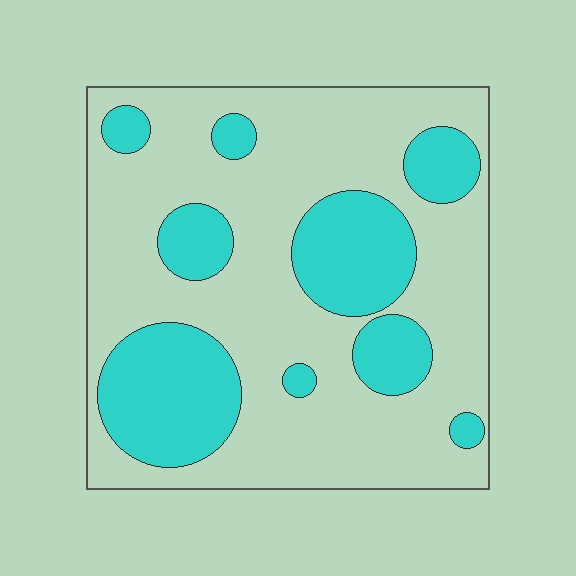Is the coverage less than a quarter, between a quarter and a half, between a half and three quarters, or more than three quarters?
Between a quarter and a half.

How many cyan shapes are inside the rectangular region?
9.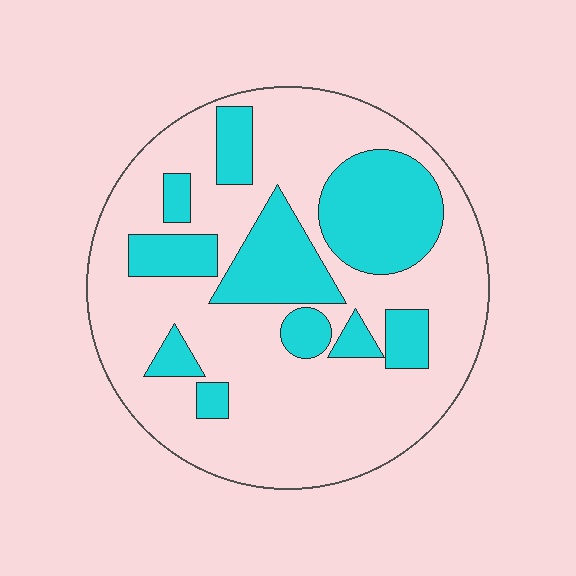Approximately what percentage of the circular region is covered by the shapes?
Approximately 30%.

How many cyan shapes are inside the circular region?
10.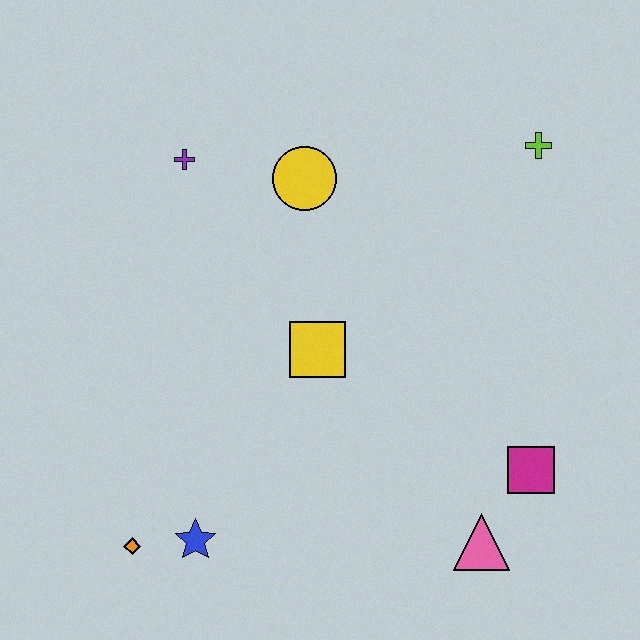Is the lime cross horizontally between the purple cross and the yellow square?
No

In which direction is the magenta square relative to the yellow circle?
The magenta square is below the yellow circle.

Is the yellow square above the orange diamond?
Yes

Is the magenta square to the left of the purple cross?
No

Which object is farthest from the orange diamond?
The lime cross is farthest from the orange diamond.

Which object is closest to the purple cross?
The yellow circle is closest to the purple cross.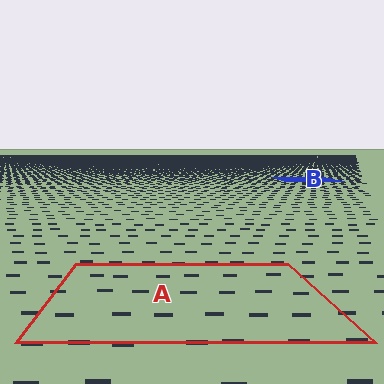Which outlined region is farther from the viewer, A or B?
Region B is farther from the viewer — the texture elements inside it appear smaller and more densely packed.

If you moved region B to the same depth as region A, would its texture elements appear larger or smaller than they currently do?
They would appear larger. At a closer depth, the same texture elements are projected at a bigger on-screen size.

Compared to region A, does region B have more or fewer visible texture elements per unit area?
Region B has more texture elements per unit area — they are packed more densely because it is farther away.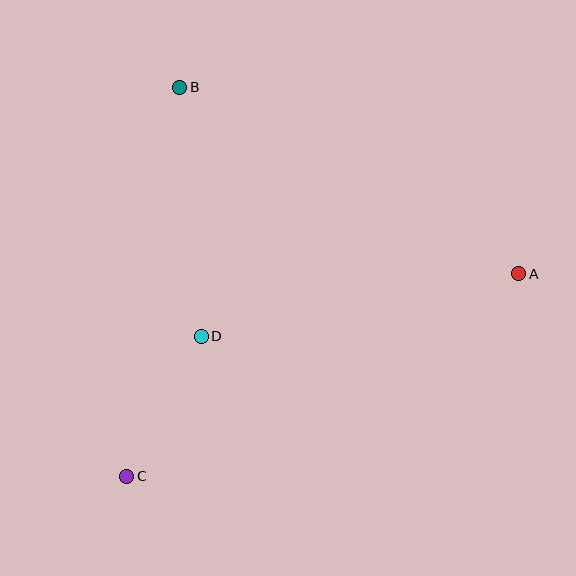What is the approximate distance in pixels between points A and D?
The distance between A and D is approximately 323 pixels.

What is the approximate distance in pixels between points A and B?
The distance between A and B is approximately 387 pixels.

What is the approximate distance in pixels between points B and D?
The distance between B and D is approximately 250 pixels.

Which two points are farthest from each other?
Points A and C are farthest from each other.